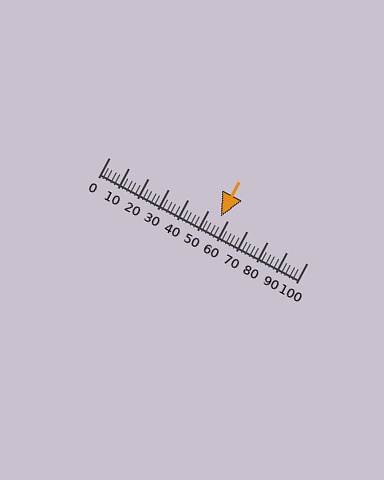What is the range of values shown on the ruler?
The ruler shows values from 0 to 100.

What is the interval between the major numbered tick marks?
The major tick marks are spaced 10 units apart.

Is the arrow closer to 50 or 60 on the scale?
The arrow is closer to 60.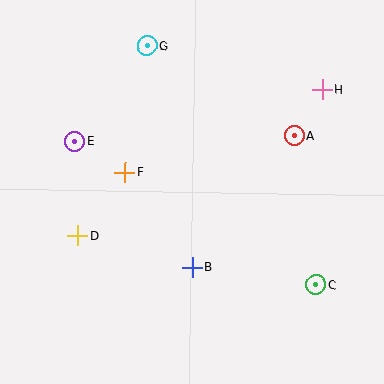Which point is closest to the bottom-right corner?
Point C is closest to the bottom-right corner.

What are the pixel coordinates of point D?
Point D is at (78, 236).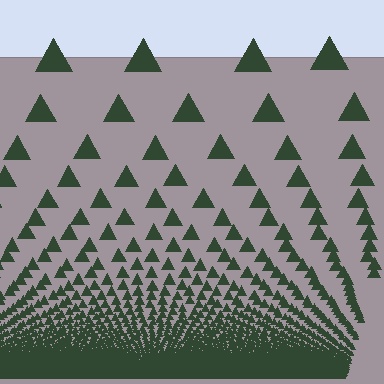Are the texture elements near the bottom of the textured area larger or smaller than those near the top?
Smaller. The gradient is inverted — elements near the bottom are smaller and denser.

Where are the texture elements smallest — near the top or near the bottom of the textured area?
Near the bottom.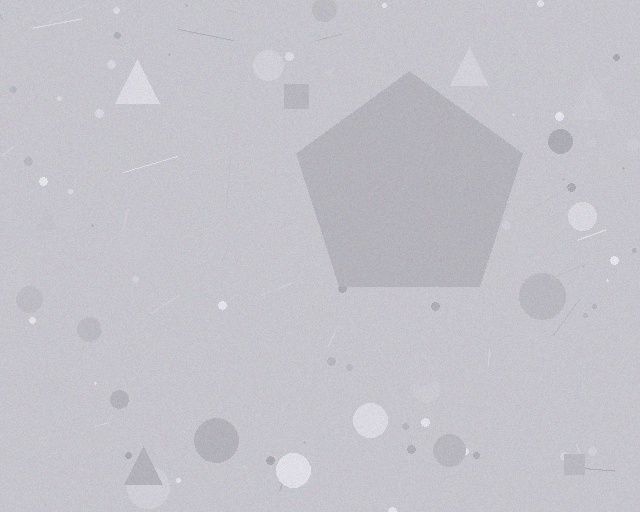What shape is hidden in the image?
A pentagon is hidden in the image.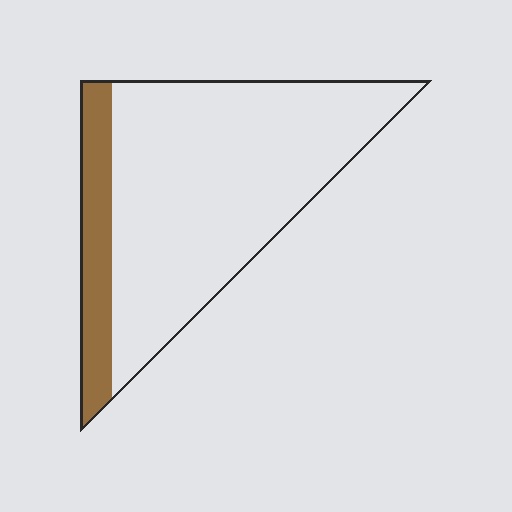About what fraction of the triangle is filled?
About one sixth (1/6).